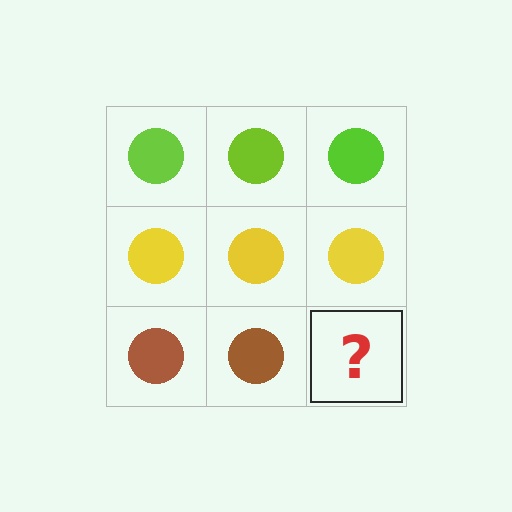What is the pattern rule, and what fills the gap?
The rule is that each row has a consistent color. The gap should be filled with a brown circle.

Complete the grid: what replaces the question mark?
The question mark should be replaced with a brown circle.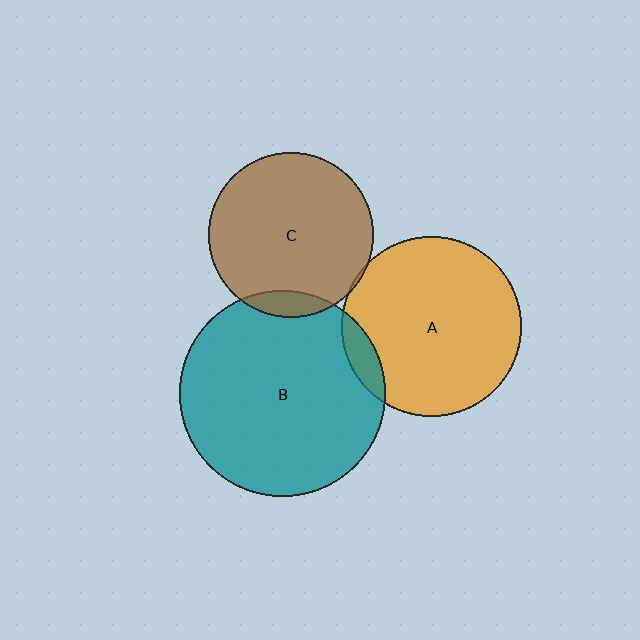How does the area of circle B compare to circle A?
Approximately 1.3 times.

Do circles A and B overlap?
Yes.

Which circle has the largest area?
Circle B (teal).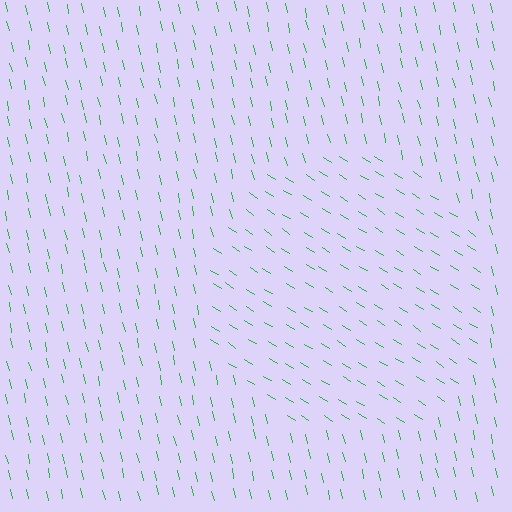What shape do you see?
I see a circle.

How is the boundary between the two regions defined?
The boundary is defined purely by a change in line orientation (approximately 45 degrees difference). All lines are the same color and thickness.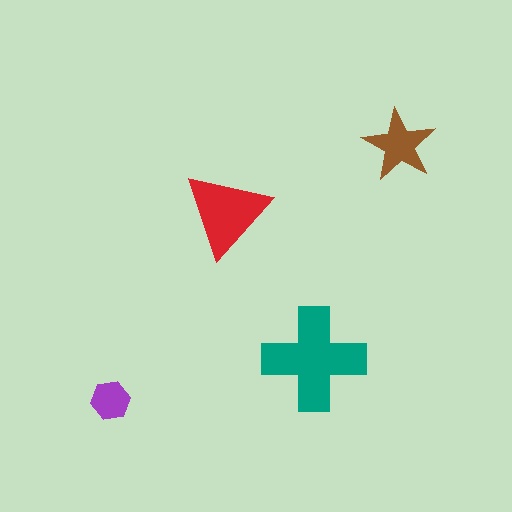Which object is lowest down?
The purple hexagon is bottommost.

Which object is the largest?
The teal cross.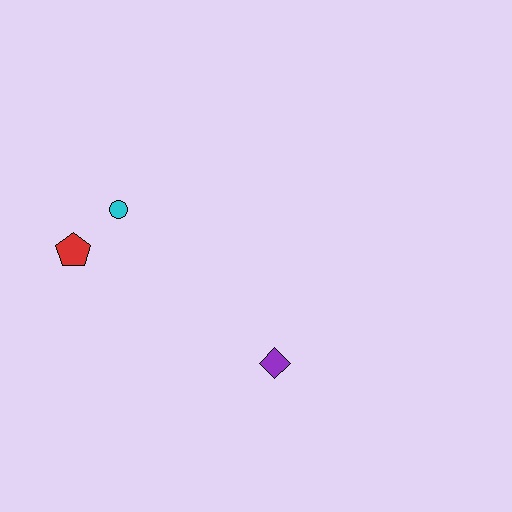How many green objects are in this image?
There are no green objects.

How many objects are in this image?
There are 3 objects.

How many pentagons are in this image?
There is 1 pentagon.